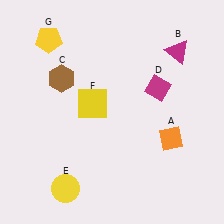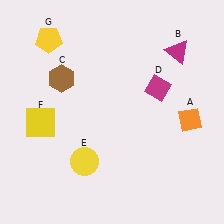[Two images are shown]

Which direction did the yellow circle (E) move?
The yellow circle (E) moved up.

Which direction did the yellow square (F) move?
The yellow square (F) moved left.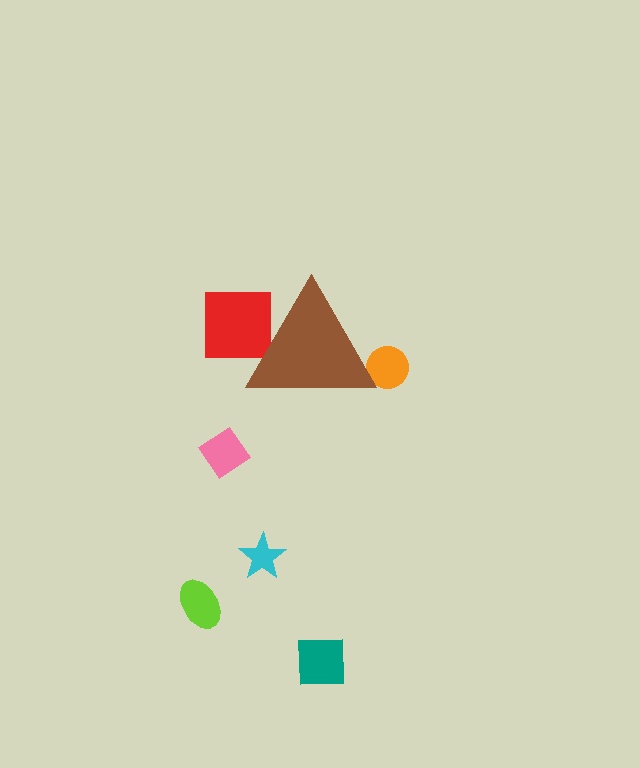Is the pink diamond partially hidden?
No, the pink diamond is fully visible.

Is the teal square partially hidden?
No, the teal square is fully visible.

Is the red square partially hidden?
Yes, the red square is partially hidden behind the brown triangle.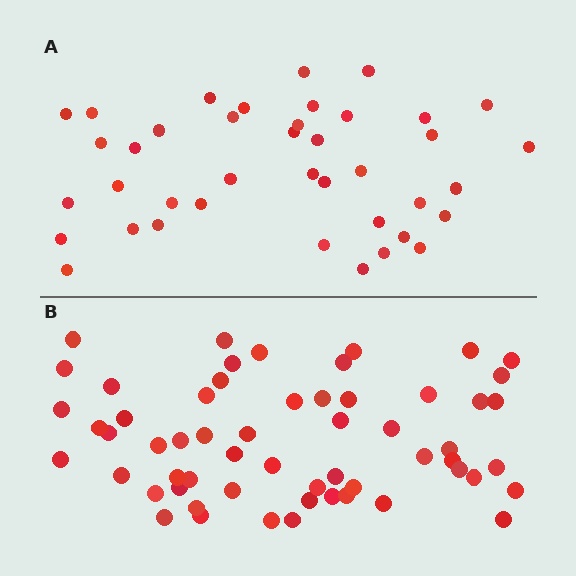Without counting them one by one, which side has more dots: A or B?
Region B (the bottom region) has more dots.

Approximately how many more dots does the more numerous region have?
Region B has approximately 20 more dots than region A.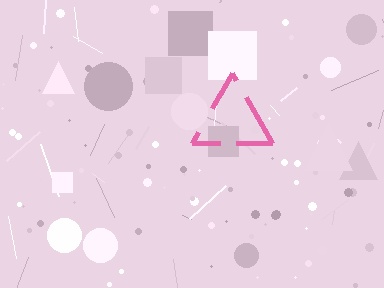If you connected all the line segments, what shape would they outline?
They would outline a triangle.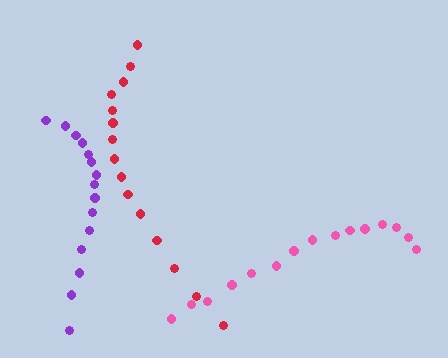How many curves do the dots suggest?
There are 3 distinct paths.